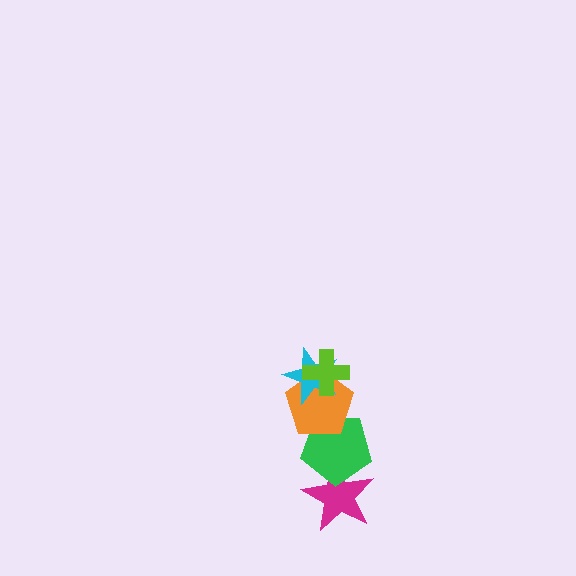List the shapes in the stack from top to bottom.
From top to bottom: the lime cross, the cyan star, the orange pentagon, the green pentagon, the magenta star.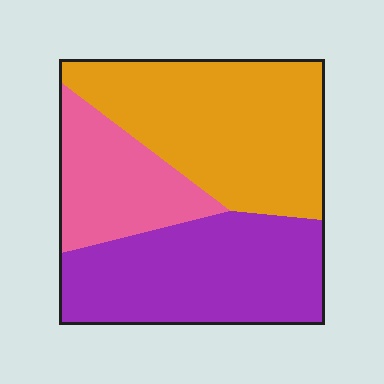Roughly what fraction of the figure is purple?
Purple takes up about three eighths (3/8) of the figure.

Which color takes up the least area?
Pink, at roughly 20%.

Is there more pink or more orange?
Orange.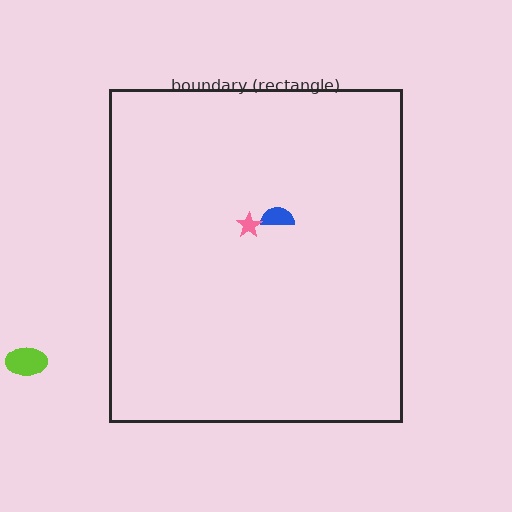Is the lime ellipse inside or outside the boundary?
Outside.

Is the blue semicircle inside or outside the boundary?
Inside.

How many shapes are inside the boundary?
2 inside, 1 outside.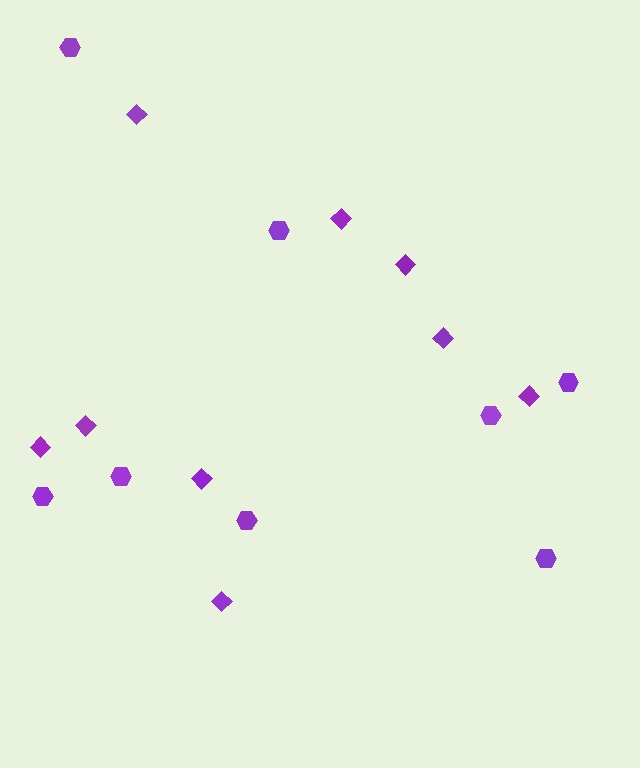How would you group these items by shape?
There are 2 groups: one group of diamonds (9) and one group of hexagons (8).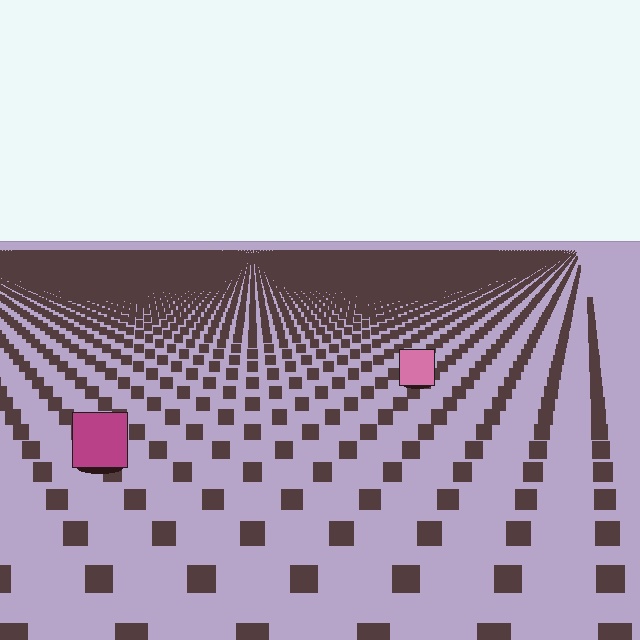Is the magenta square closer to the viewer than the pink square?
Yes. The magenta square is closer — you can tell from the texture gradient: the ground texture is coarser near it.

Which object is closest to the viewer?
The magenta square is closest. The texture marks near it are larger and more spread out.